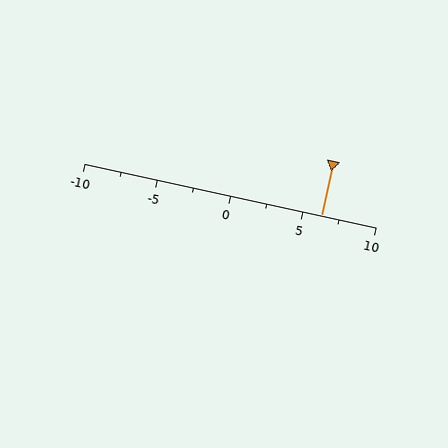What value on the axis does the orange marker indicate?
The marker indicates approximately 6.2.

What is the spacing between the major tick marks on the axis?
The major ticks are spaced 5 apart.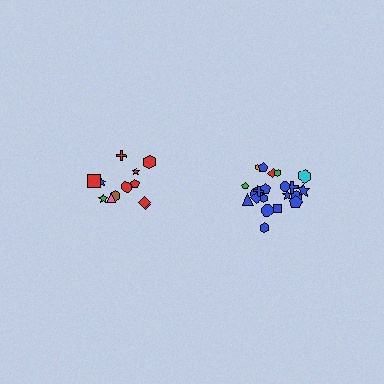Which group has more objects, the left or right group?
The right group.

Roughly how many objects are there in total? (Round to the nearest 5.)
Roughly 35 objects in total.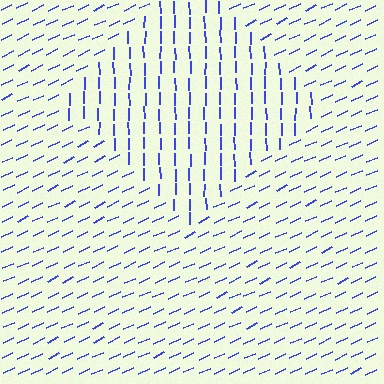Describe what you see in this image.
The image is filled with small blue line segments. A diamond region in the image has lines oriented differently from the surrounding lines, creating a visible texture boundary.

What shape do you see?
I see a diamond.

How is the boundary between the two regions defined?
The boundary is defined purely by a change in line orientation (approximately 65 degrees difference). All lines are the same color and thickness.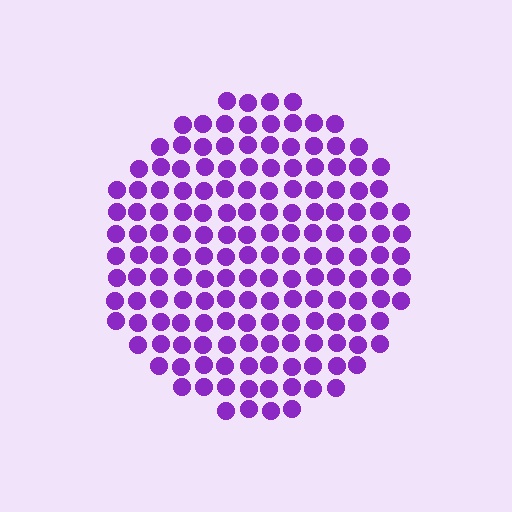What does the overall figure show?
The overall figure shows a circle.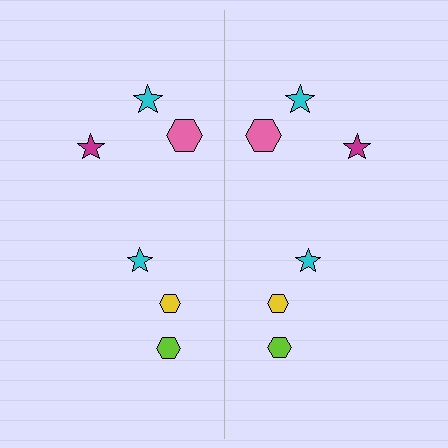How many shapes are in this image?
There are 12 shapes in this image.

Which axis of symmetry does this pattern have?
The pattern has a vertical axis of symmetry running through the center of the image.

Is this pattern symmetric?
Yes, this pattern has bilateral (reflection) symmetry.